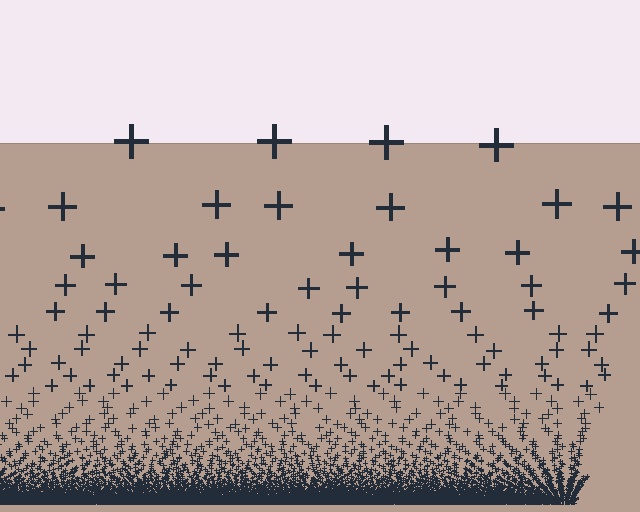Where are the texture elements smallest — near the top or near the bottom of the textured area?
Near the bottom.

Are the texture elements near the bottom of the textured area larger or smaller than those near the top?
Smaller. The gradient is inverted — elements near the bottom are smaller and denser.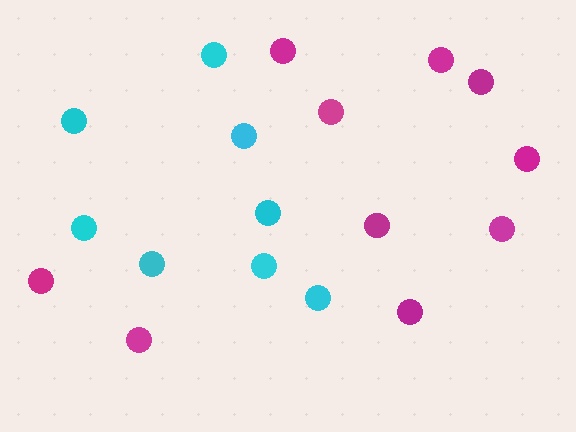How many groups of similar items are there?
There are 2 groups: one group of magenta circles (10) and one group of cyan circles (8).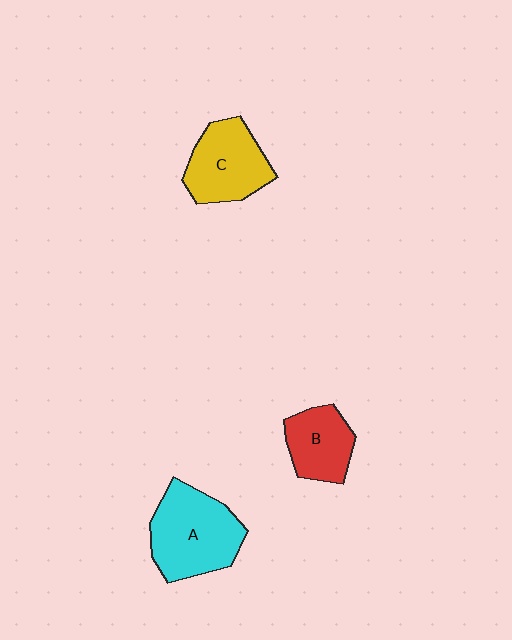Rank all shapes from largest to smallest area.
From largest to smallest: A (cyan), C (yellow), B (red).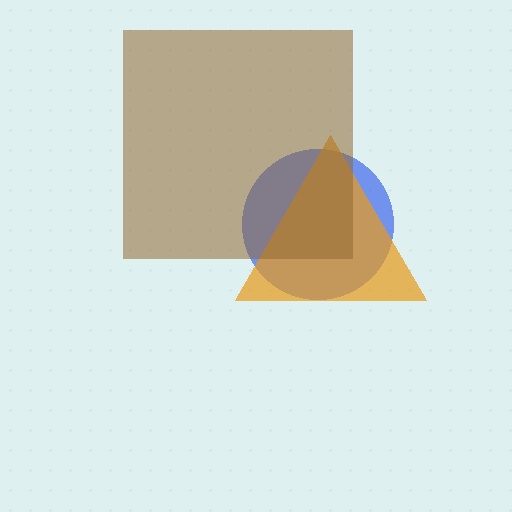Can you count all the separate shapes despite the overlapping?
Yes, there are 3 separate shapes.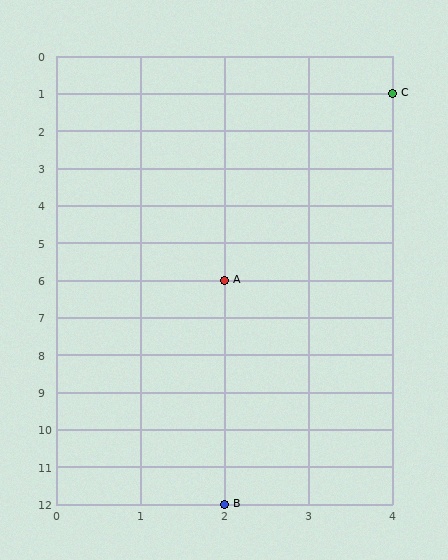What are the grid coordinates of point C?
Point C is at grid coordinates (4, 1).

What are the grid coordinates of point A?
Point A is at grid coordinates (2, 6).